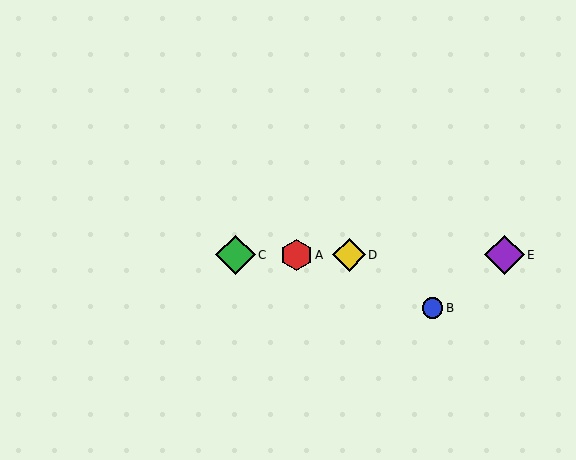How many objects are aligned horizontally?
4 objects (A, C, D, E) are aligned horizontally.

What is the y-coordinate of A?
Object A is at y≈255.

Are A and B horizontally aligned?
No, A is at y≈255 and B is at y≈308.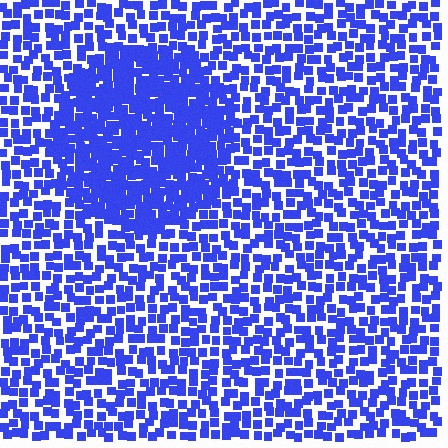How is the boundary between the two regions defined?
The boundary is defined by a change in element density (approximately 2.0x ratio). All elements are the same color, size, and shape.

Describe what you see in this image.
The image contains small blue elements arranged at two different densities. A circle-shaped region is visible where the elements are more densely packed than the surrounding area.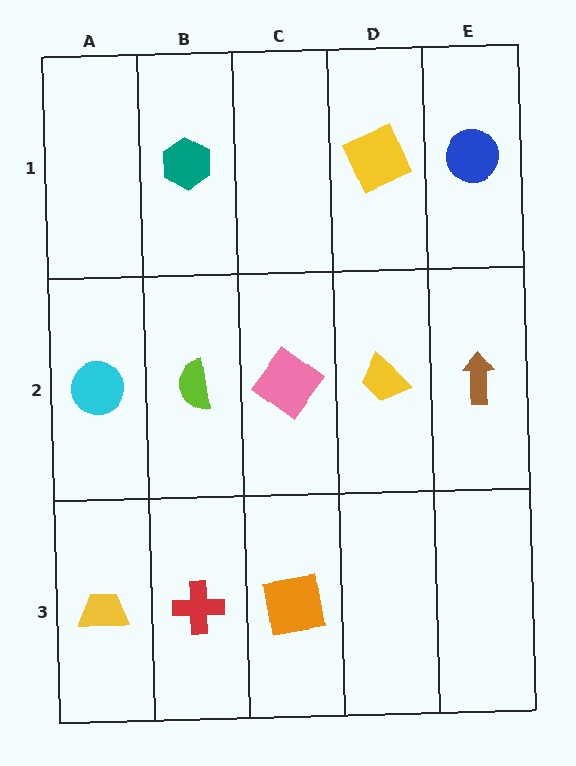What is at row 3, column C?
An orange square.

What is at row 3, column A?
A yellow trapezoid.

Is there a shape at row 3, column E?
No, that cell is empty.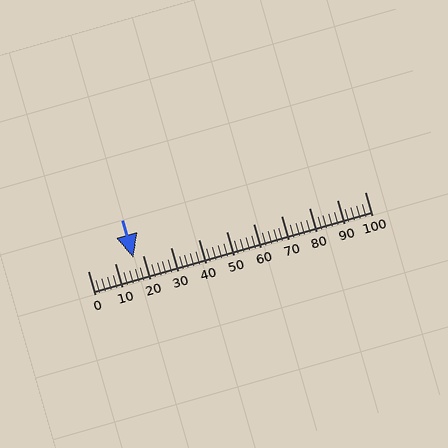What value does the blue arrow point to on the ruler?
The blue arrow points to approximately 16.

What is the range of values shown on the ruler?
The ruler shows values from 0 to 100.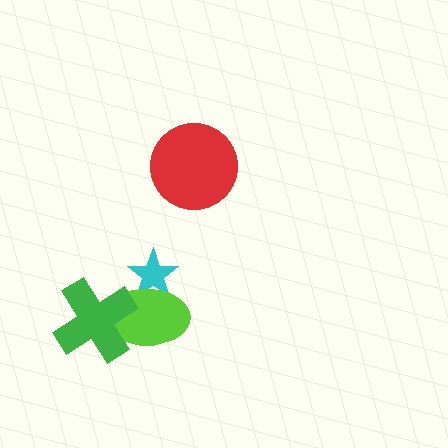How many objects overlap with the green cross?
1 object overlaps with the green cross.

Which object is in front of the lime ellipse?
The green cross is in front of the lime ellipse.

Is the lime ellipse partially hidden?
Yes, it is partially covered by another shape.